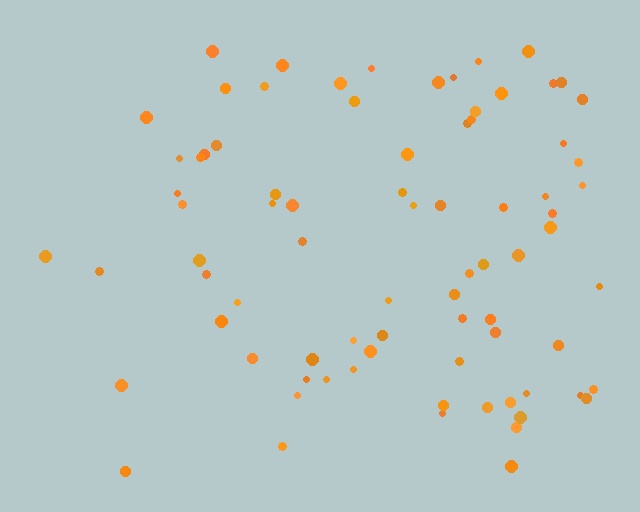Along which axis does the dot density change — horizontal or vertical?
Horizontal.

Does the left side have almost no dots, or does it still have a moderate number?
Still a moderate number, just noticeably fewer than the right.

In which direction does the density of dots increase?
From left to right, with the right side densest.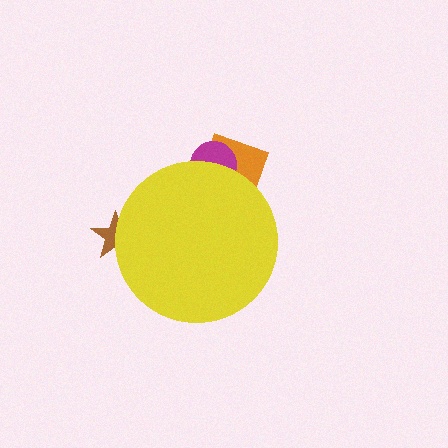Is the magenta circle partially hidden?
Yes, the magenta circle is partially hidden behind the yellow circle.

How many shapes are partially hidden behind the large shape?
3 shapes are partially hidden.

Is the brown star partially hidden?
Yes, the brown star is partially hidden behind the yellow circle.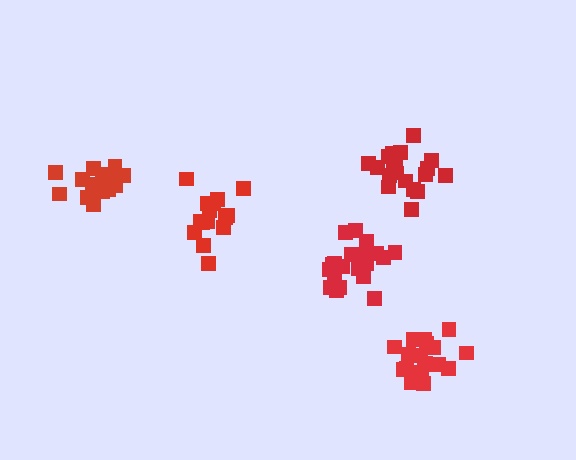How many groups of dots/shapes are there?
There are 5 groups.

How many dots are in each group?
Group 1: 19 dots, Group 2: 18 dots, Group 3: 20 dots, Group 4: 19 dots, Group 5: 15 dots (91 total).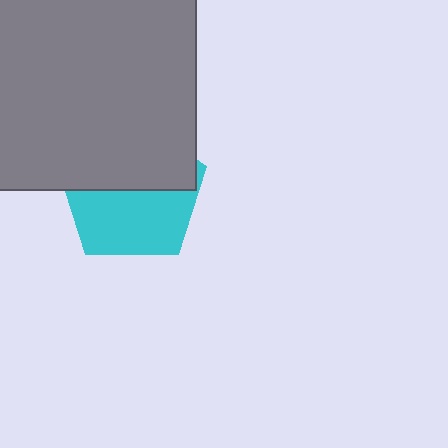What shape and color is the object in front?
The object in front is a gray square.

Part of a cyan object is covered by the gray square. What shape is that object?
It is a pentagon.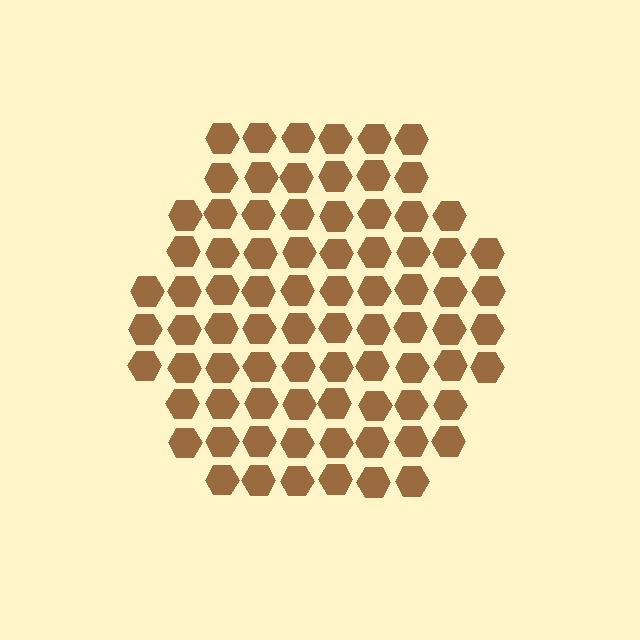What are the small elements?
The small elements are hexagons.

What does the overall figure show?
The overall figure shows a hexagon.